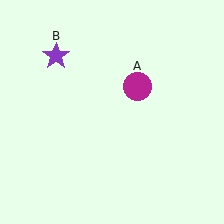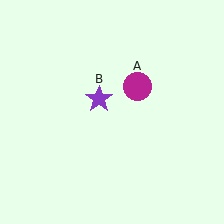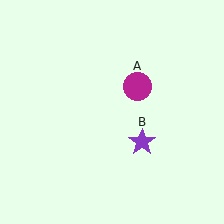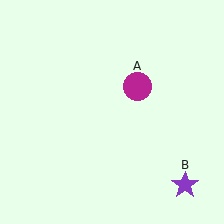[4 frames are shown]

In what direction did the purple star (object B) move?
The purple star (object B) moved down and to the right.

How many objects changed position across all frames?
1 object changed position: purple star (object B).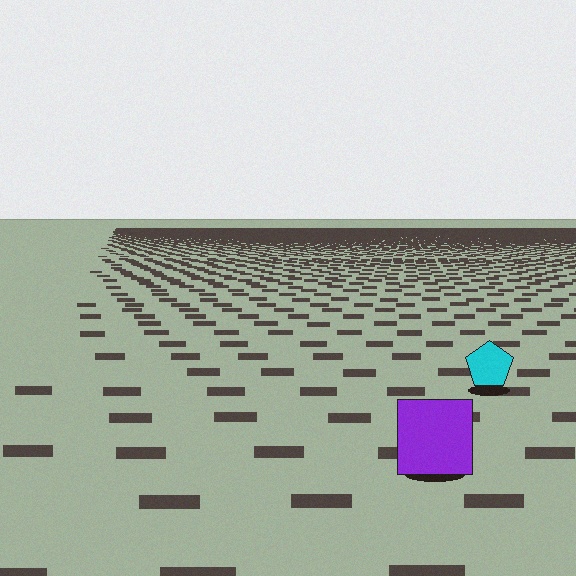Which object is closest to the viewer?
The purple square is closest. The texture marks near it are larger and more spread out.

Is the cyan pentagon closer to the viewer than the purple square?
No. The purple square is closer — you can tell from the texture gradient: the ground texture is coarser near it.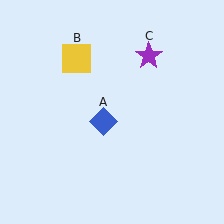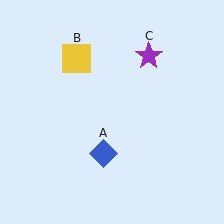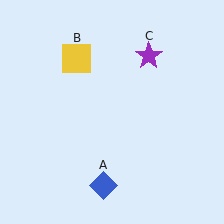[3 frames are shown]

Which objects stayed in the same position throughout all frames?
Yellow square (object B) and purple star (object C) remained stationary.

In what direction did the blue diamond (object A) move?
The blue diamond (object A) moved down.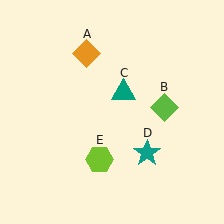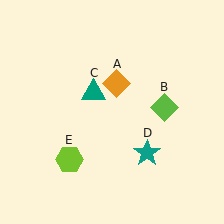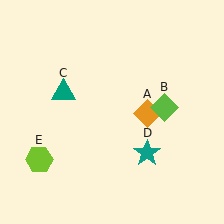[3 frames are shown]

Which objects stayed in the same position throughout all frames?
Lime diamond (object B) and teal star (object D) remained stationary.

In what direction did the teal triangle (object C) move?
The teal triangle (object C) moved left.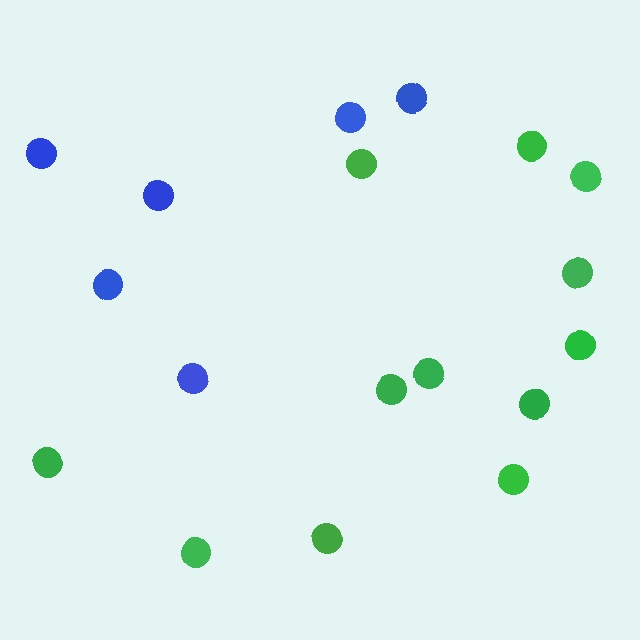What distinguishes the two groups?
There are 2 groups: one group of green circles (12) and one group of blue circles (6).